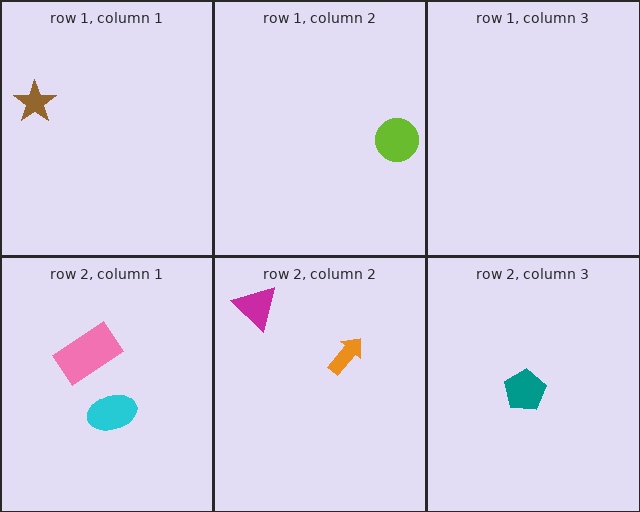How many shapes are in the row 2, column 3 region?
1.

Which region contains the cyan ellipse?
The row 2, column 1 region.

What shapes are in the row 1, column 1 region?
The brown star.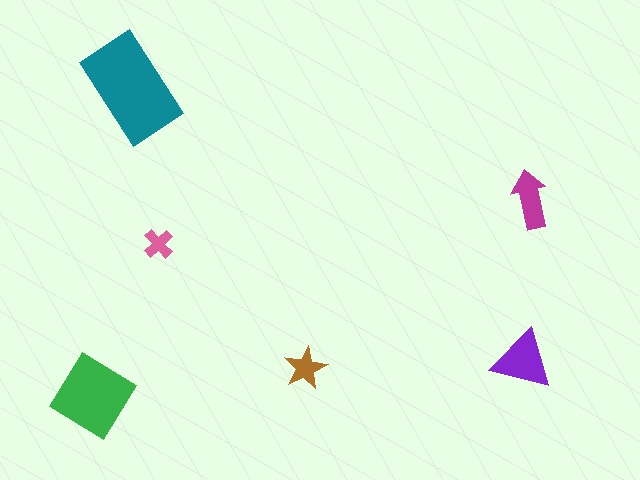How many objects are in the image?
There are 6 objects in the image.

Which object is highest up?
The teal rectangle is topmost.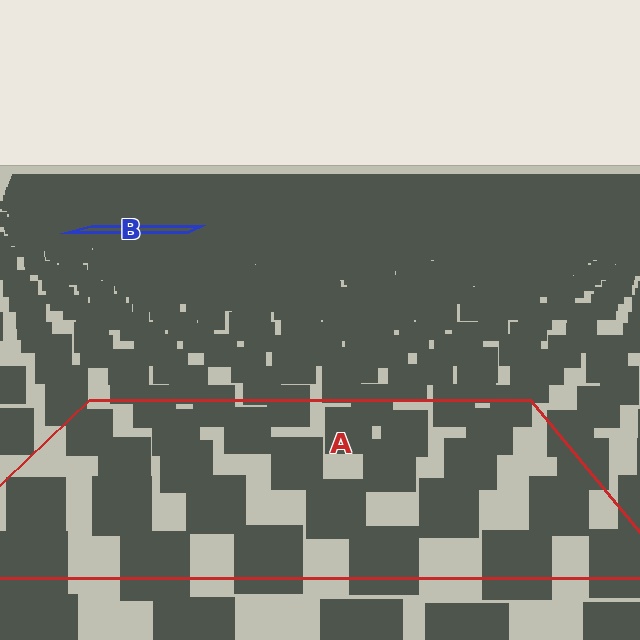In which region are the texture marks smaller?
The texture marks are smaller in region B, because it is farther away.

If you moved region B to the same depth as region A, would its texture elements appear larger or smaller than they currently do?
They would appear larger. At a closer depth, the same texture elements are projected at a bigger on-screen size.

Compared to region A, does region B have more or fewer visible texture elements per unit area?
Region B has more texture elements per unit area — they are packed more densely because it is farther away.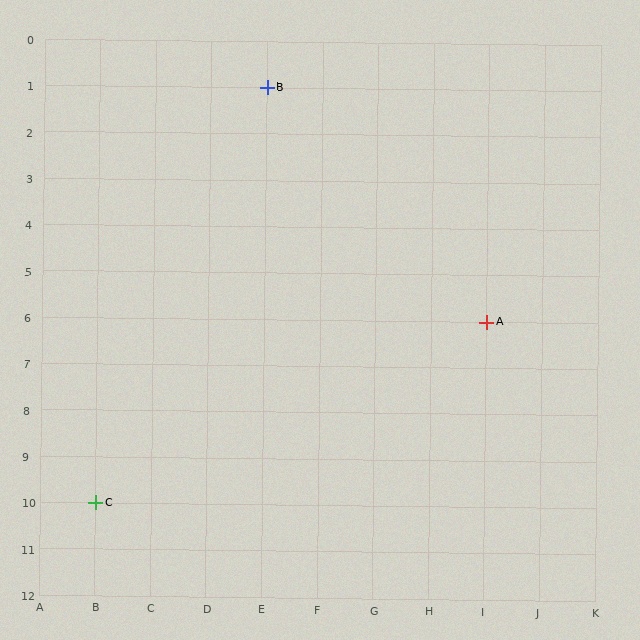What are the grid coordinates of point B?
Point B is at grid coordinates (E, 1).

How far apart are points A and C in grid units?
Points A and C are 7 columns and 4 rows apart (about 8.1 grid units diagonally).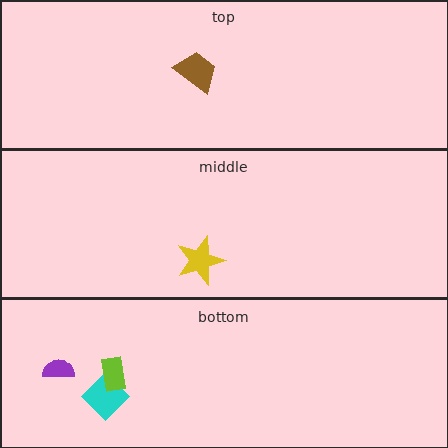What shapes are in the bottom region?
The cyan diamond, the purple semicircle, the lime rectangle.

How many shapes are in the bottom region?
3.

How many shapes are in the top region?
1.